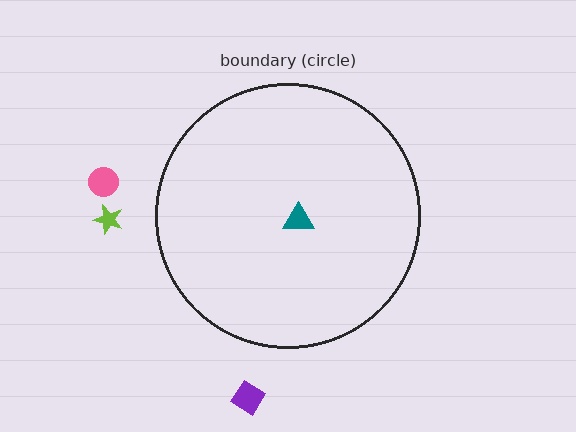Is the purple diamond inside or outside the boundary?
Outside.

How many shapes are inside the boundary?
1 inside, 3 outside.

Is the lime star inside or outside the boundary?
Outside.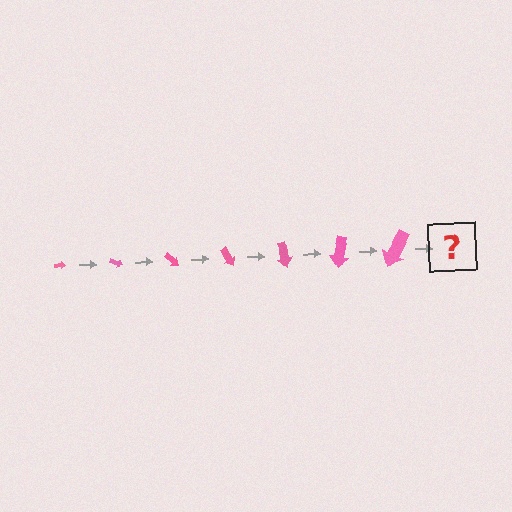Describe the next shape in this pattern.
It should be an arrow, larger than the previous one and rotated 140 degrees from the start.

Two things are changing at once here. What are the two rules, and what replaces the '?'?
The two rules are that the arrow grows larger each step and it rotates 20 degrees each step. The '?' should be an arrow, larger than the previous one and rotated 140 degrees from the start.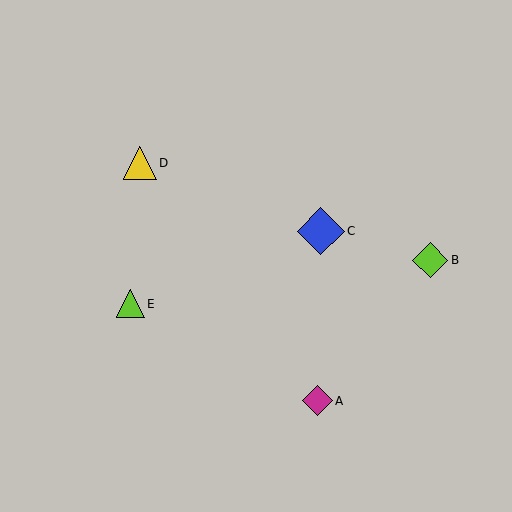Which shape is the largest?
The blue diamond (labeled C) is the largest.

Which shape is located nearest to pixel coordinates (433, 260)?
The lime diamond (labeled B) at (430, 260) is nearest to that location.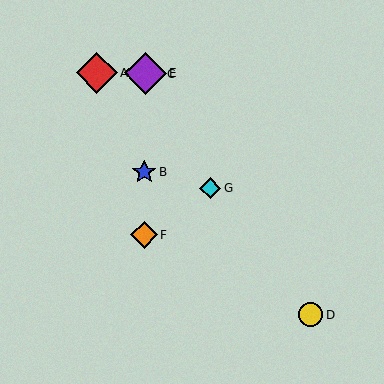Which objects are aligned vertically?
Objects B, C, E, F are aligned vertically.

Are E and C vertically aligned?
Yes, both are at x≈145.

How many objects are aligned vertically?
4 objects (B, C, E, F) are aligned vertically.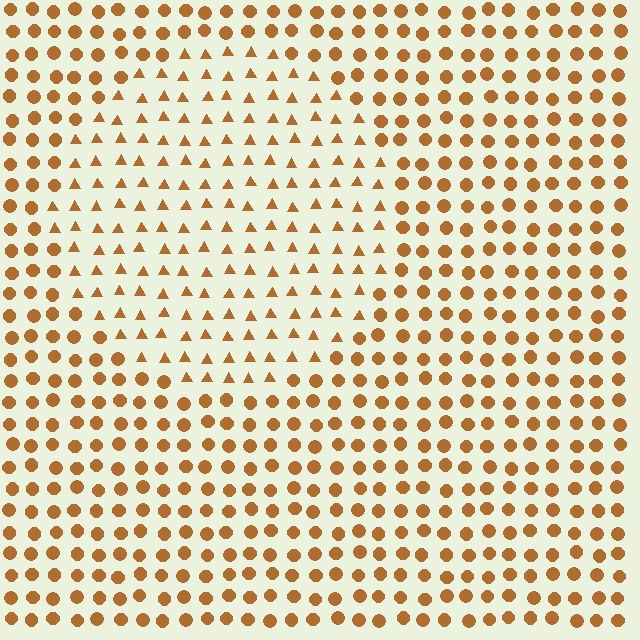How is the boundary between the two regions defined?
The boundary is defined by a change in element shape: triangles inside vs. circles outside. All elements share the same color and spacing.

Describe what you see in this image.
The image is filled with small brown elements arranged in a uniform grid. A circle-shaped region contains triangles, while the surrounding area contains circles. The boundary is defined purely by the change in element shape.